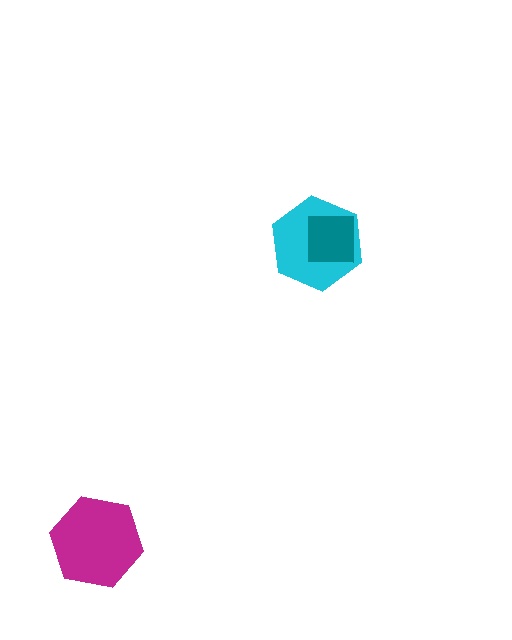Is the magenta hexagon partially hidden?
No, no other shape covers it.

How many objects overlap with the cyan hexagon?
1 object overlaps with the cyan hexagon.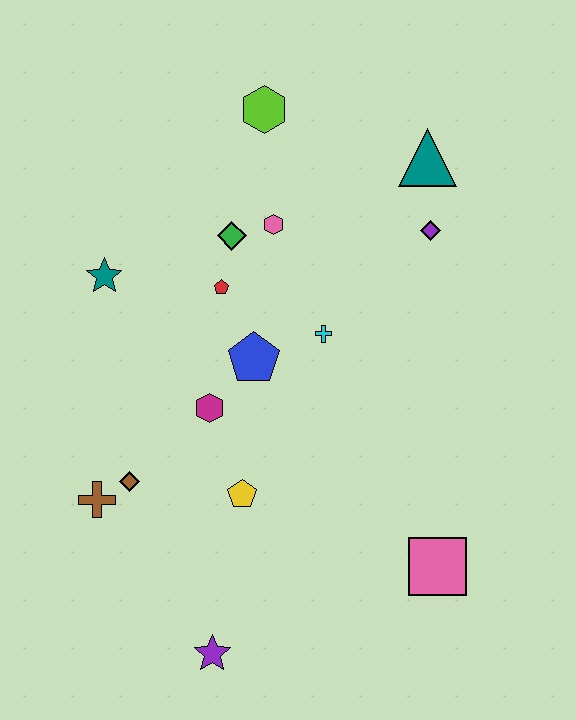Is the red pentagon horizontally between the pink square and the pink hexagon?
No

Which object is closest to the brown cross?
The brown diamond is closest to the brown cross.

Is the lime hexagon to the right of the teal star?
Yes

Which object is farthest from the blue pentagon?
The purple star is farthest from the blue pentagon.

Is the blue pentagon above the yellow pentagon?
Yes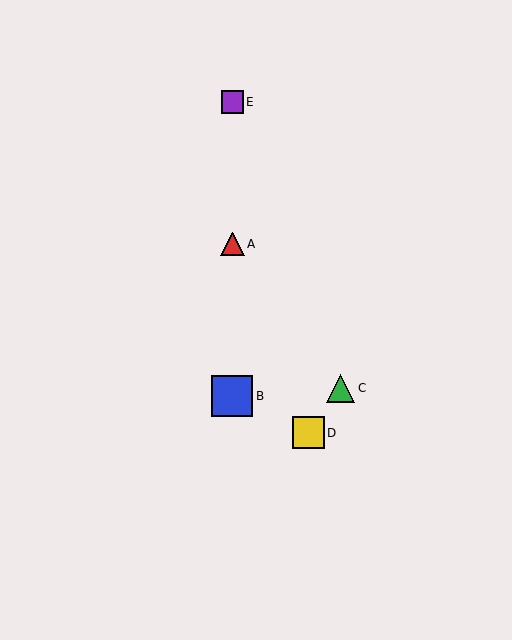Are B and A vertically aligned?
Yes, both are at x≈232.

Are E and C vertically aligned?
No, E is at x≈232 and C is at x≈341.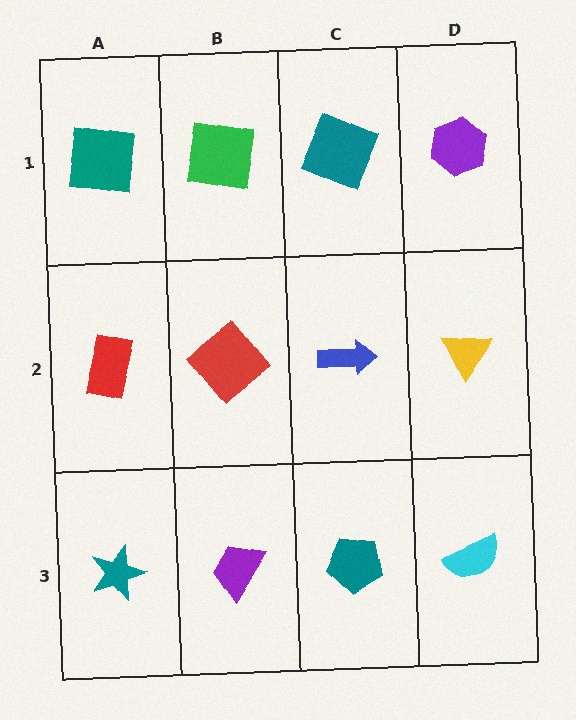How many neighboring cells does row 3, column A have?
2.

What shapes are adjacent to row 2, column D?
A purple hexagon (row 1, column D), a cyan semicircle (row 3, column D), a blue arrow (row 2, column C).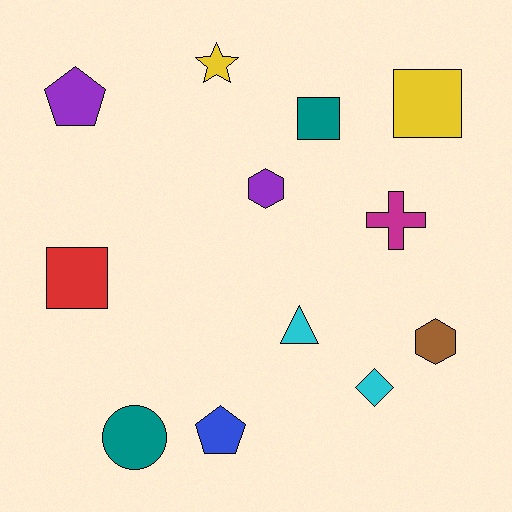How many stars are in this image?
There is 1 star.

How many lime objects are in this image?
There are no lime objects.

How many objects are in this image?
There are 12 objects.